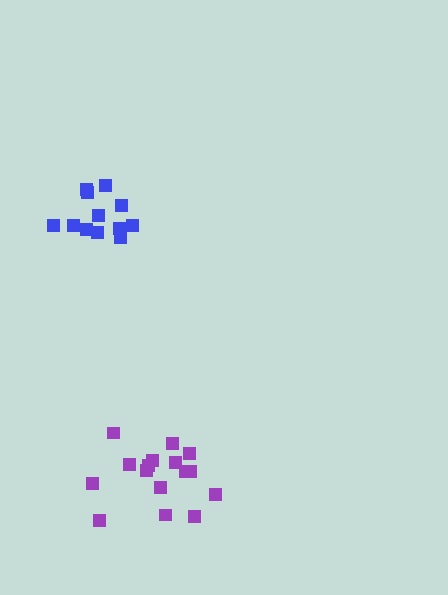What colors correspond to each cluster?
The clusters are colored: blue, purple.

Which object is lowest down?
The purple cluster is bottommost.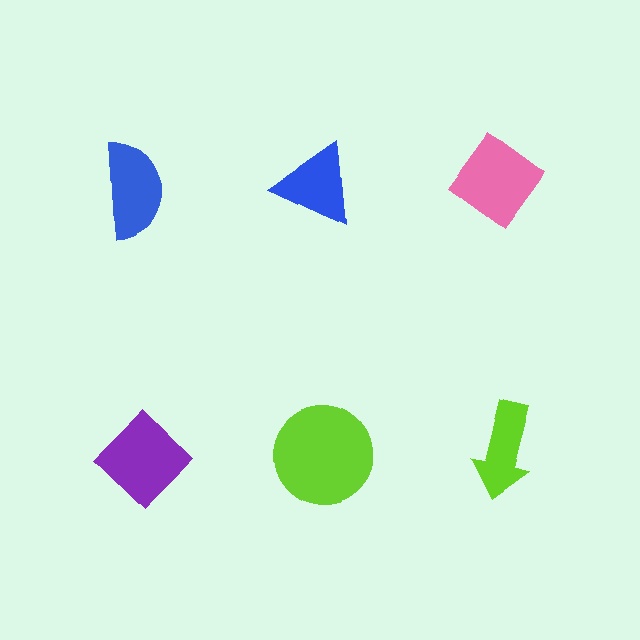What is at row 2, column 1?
A purple diamond.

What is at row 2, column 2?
A lime circle.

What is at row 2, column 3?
A lime arrow.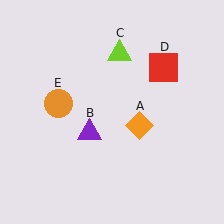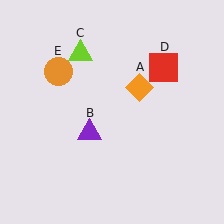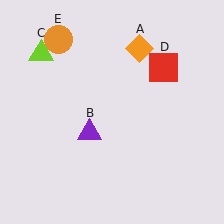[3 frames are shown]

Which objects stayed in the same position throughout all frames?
Purple triangle (object B) and red square (object D) remained stationary.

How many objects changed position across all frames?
3 objects changed position: orange diamond (object A), lime triangle (object C), orange circle (object E).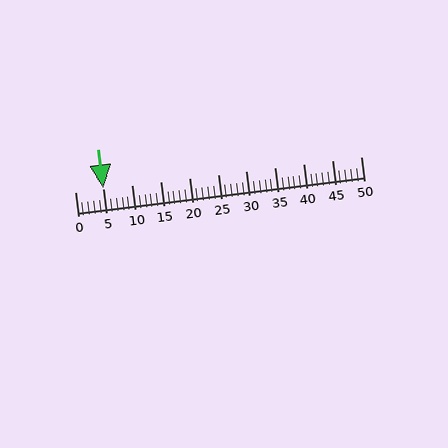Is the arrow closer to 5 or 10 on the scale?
The arrow is closer to 5.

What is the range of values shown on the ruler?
The ruler shows values from 0 to 50.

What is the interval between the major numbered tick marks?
The major tick marks are spaced 5 units apart.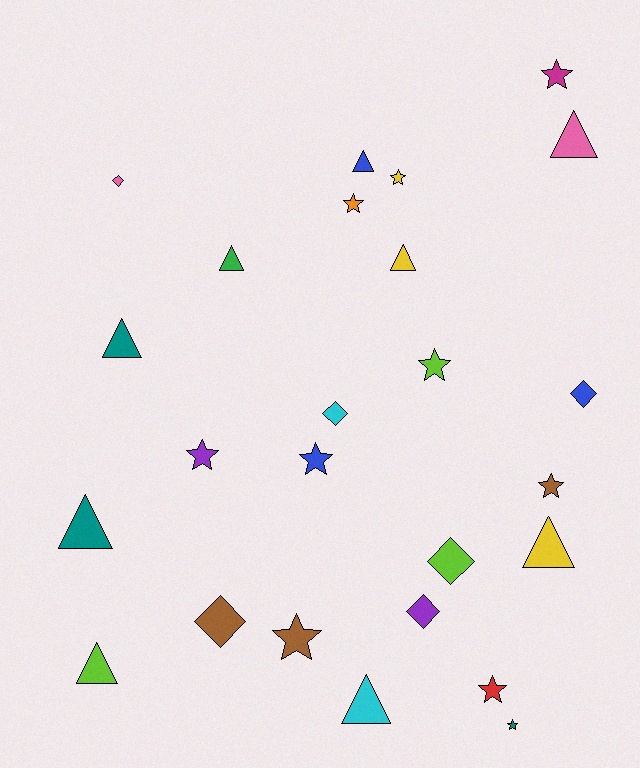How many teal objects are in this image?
There are 3 teal objects.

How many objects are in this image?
There are 25 objects.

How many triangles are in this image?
There are 9 triangles.